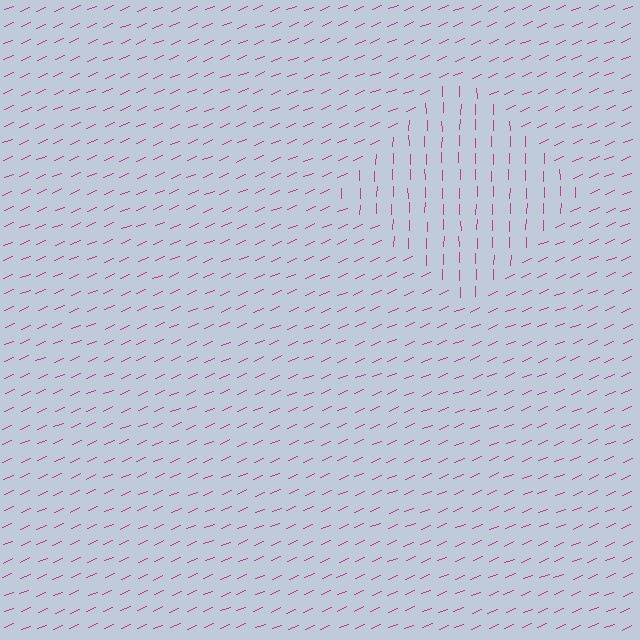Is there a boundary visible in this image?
Yes, there is a texture boundary formed by a change in line orientation.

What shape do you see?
I see a diamond.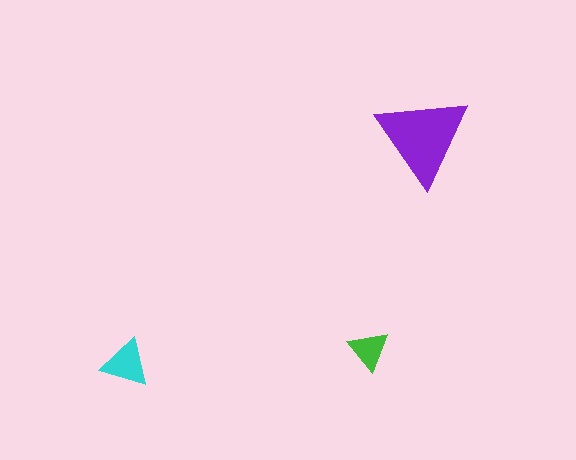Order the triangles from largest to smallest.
the purple one, the cyan one, the green one.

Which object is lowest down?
The cyan triangle is bottommost.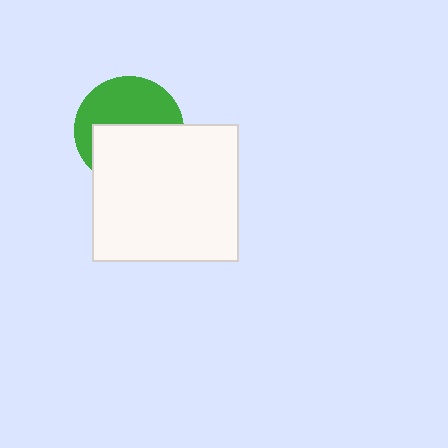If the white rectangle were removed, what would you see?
You would see the complete green circle.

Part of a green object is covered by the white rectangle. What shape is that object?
It is a circle.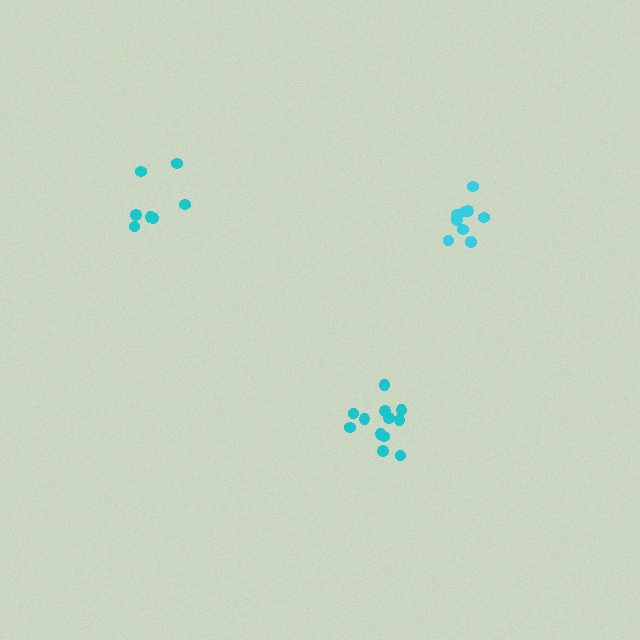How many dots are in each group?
Group 1: 12 dots, Group 2: 7 dots, Group 3: 10 dots (29 total).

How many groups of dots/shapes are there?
There are 3 groups.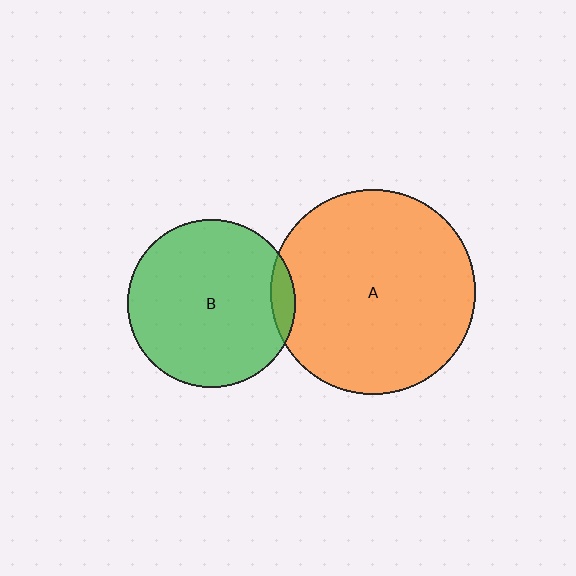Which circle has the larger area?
Circle A (orange).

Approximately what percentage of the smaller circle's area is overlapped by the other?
Approximately 5%.